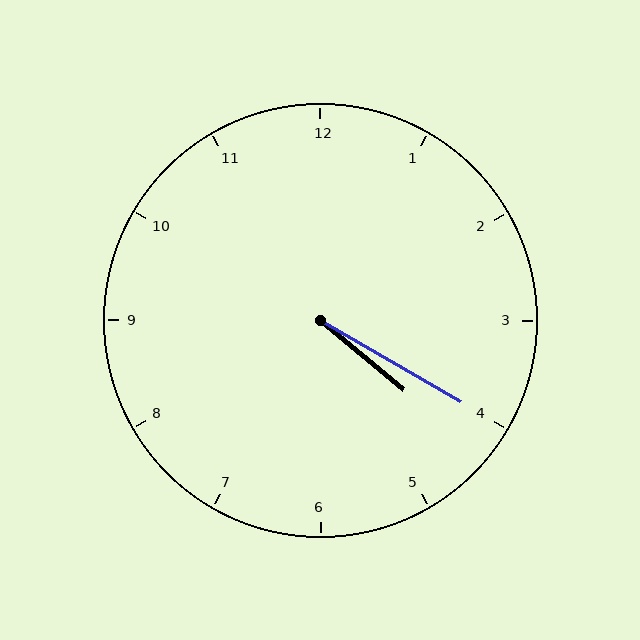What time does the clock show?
4:20.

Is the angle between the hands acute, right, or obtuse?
It is acute.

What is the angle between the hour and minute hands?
Approximately 10 degrees.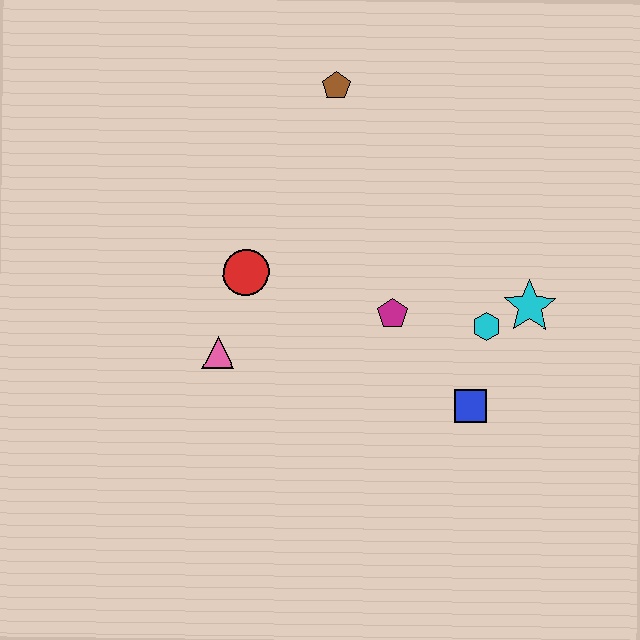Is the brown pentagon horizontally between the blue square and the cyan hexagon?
No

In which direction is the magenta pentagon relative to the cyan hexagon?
The magenta pentagon is to the left of the cyan hexagon.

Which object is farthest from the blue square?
The brown pentagon is farthest from the blue square.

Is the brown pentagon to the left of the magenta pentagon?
Yes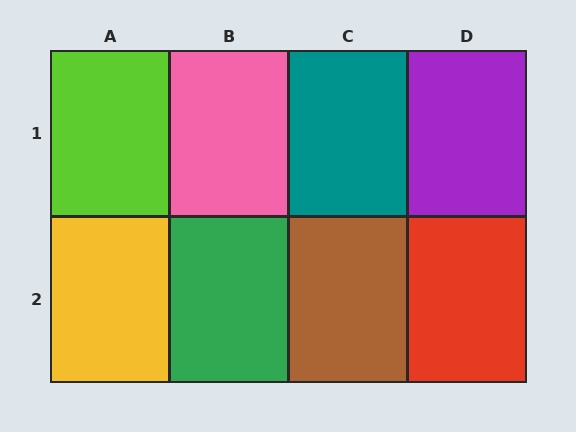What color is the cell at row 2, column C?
Brown.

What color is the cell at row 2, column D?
Red.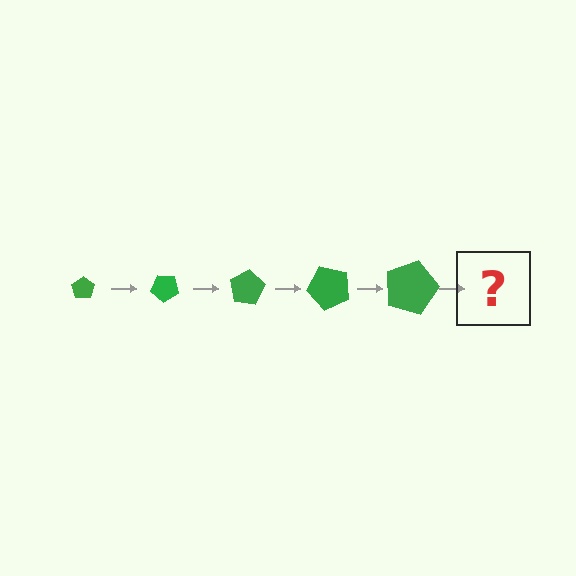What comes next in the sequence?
The next element should be a pentagon, larger than the previous one and rotated 200 degrees from the start.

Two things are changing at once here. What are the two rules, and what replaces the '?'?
The two rules are that the pentagon grows larger each step and it rotates 40 degrees each step. The '?' should be a pentagon, larger than the previous one and rotated 200 degrees from the start.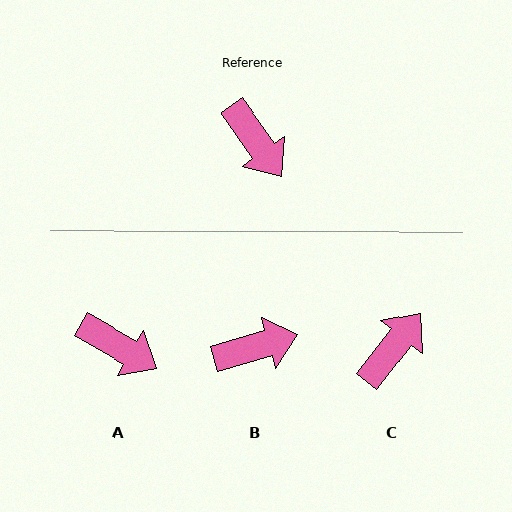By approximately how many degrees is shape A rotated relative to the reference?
Approximately 25 degrees counter-clockwise.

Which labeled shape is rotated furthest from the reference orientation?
C, about 107 degrees away.